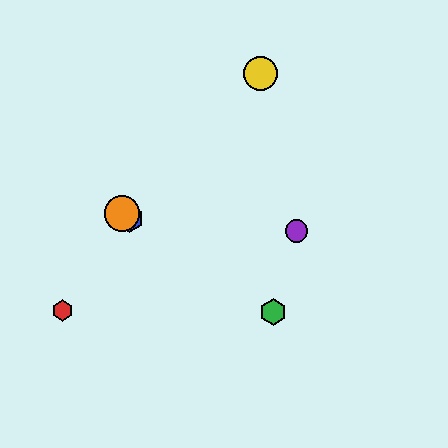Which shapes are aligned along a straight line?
The blue hexagon, the green hexagon, the orange circle are aligned along a straight line.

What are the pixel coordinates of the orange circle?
The orange circle is at (122, 214).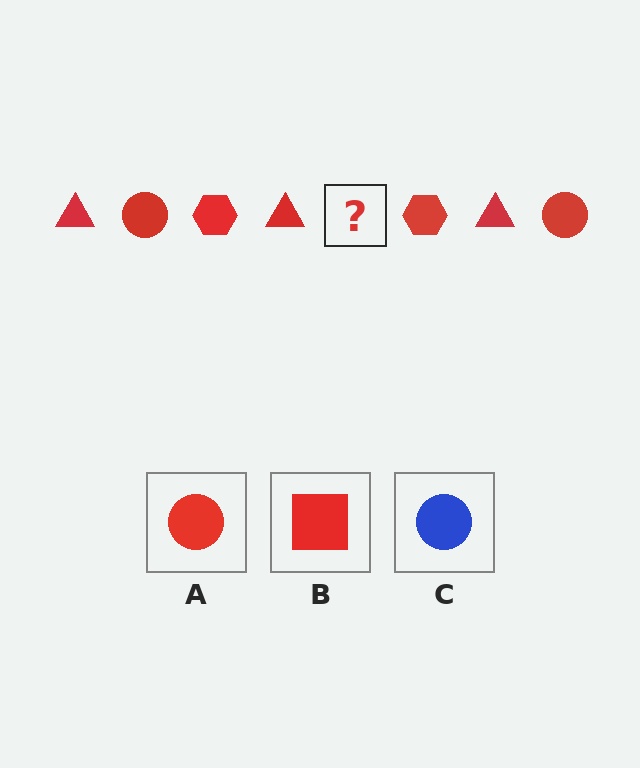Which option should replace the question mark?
Option A.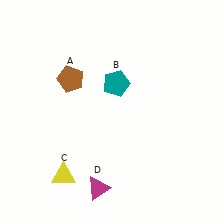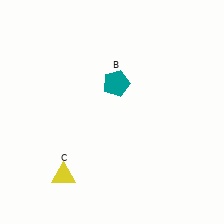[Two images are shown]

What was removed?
The brown pentagon (A), the magenta triangle (D) were removed in Image 2.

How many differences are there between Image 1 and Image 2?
There are 2 differences between the two images.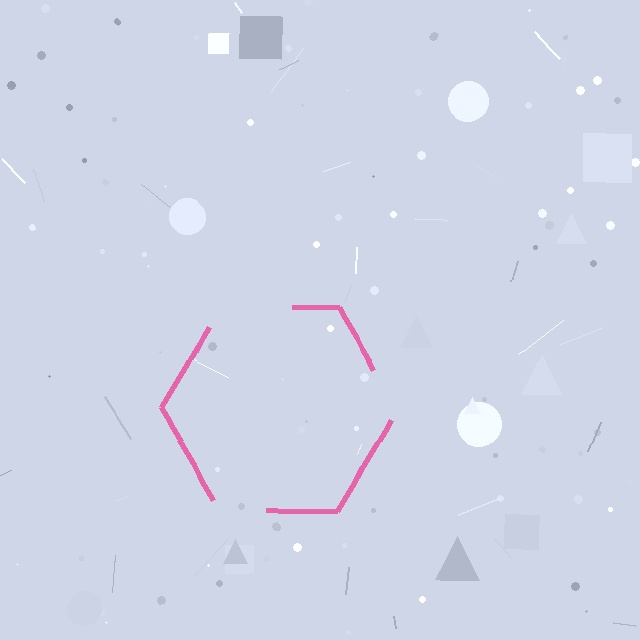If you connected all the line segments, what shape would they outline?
They would outline a hexagon.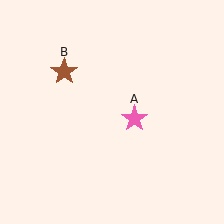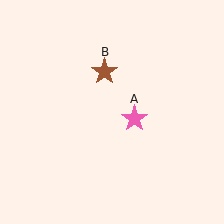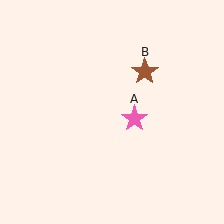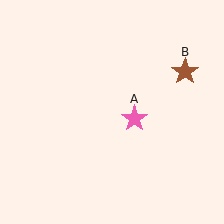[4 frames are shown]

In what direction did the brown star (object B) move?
The brown star (object B) moved right.